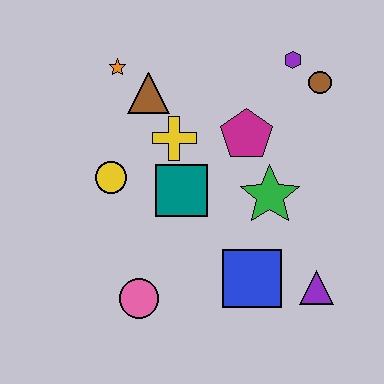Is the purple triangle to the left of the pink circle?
No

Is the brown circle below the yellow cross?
No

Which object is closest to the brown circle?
The purple hexagon is closest to the brown circle.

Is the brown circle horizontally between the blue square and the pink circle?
No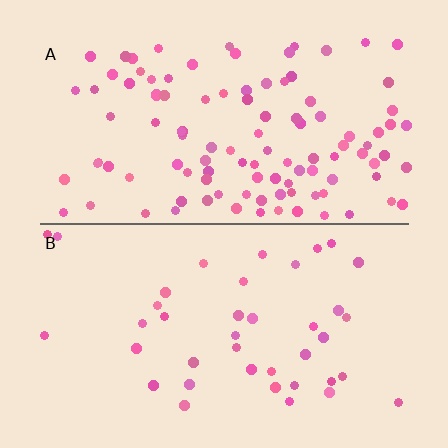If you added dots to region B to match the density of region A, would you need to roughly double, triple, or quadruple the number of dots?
Approximately triple.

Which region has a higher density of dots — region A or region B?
A (the top).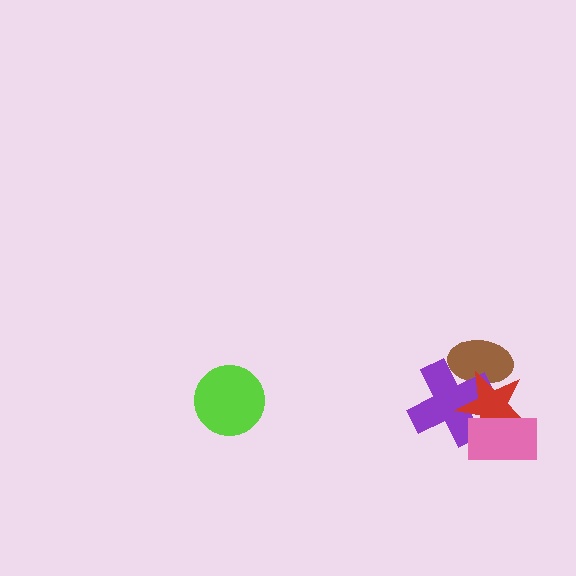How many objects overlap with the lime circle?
0 objects overlap with the lime circle.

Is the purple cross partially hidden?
Yes, it is partially covered by another shape.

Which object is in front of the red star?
The pink rectangle is in front of the red star.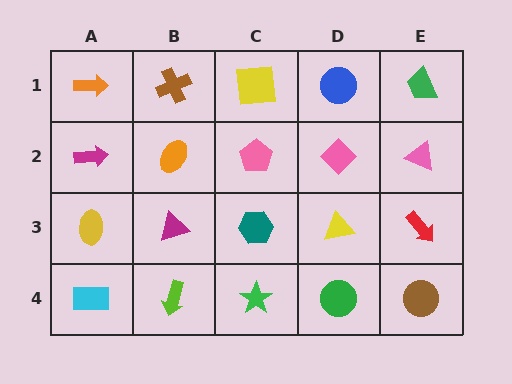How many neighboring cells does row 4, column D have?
3.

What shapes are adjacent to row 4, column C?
A teal hexagon (row 3, column C), a lime arrow (row 4, column B), a green circle (row 4, column D).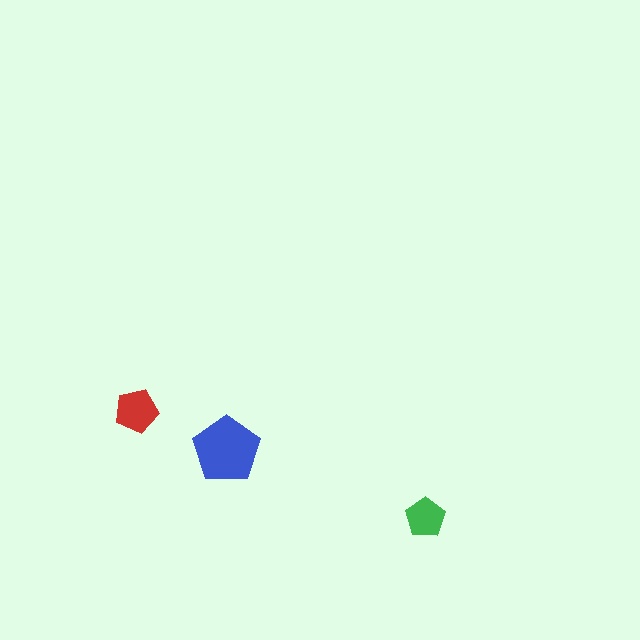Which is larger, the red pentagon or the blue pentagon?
The blue one.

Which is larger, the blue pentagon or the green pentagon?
The blue one.